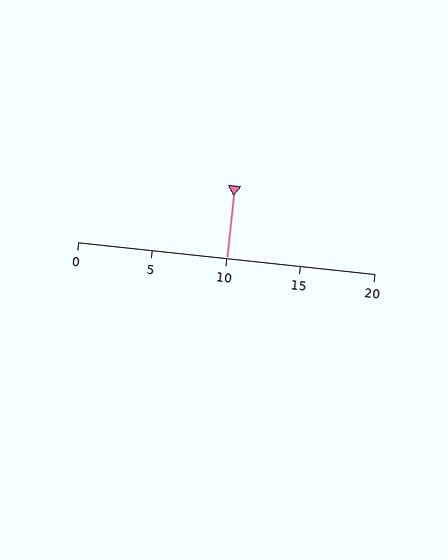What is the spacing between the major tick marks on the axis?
The major ticks are spaced 5 apart.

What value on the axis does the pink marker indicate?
The marker indicates approximately 10.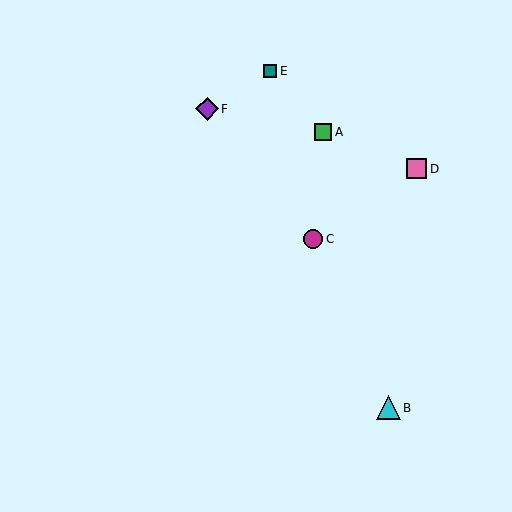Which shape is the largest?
The cyan triangle (labeled B) is the largest.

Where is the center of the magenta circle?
The center of the magenta circle is at (313, 239).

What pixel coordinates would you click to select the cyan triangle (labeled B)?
Click at (389, 408) to select the cyan triangle B.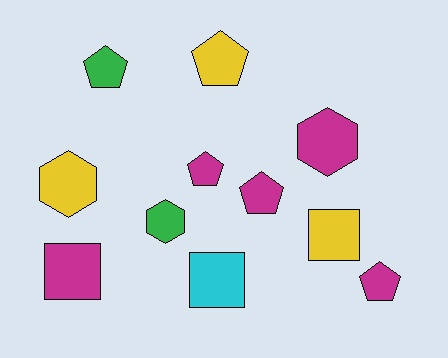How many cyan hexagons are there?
There are no cyan hexagons.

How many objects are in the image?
There are 11 objects.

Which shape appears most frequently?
Pentagon, with 5 objects.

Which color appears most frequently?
Magenta, with 5 objects.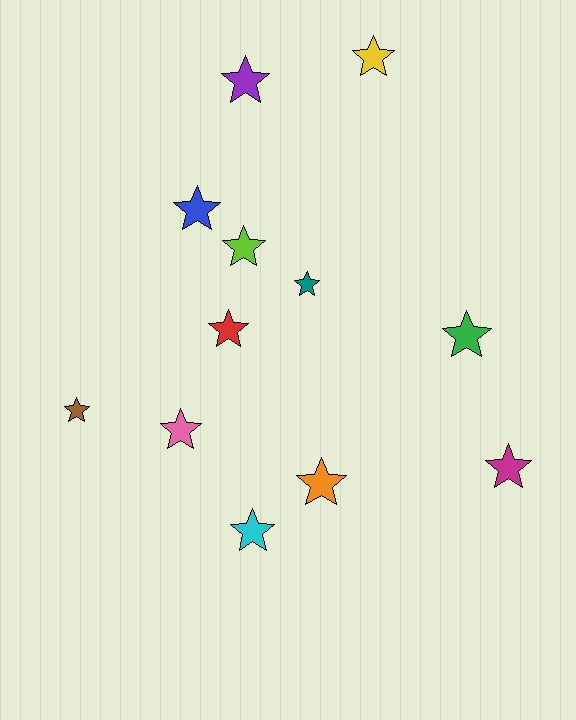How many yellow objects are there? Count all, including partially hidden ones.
There is 1 yellow object.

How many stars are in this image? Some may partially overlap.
There are 12 stars.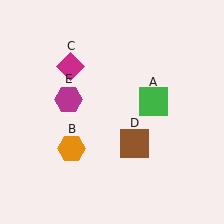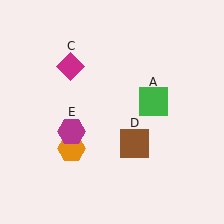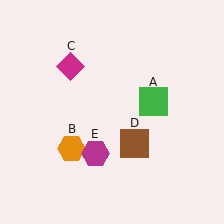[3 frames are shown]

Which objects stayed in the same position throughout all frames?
Green square (object A) and orange hexagon (object B) and magenta diamond (object C) and brown square (object D) remained stationary.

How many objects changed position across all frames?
1 object changed position: magenta hexagon (object E).